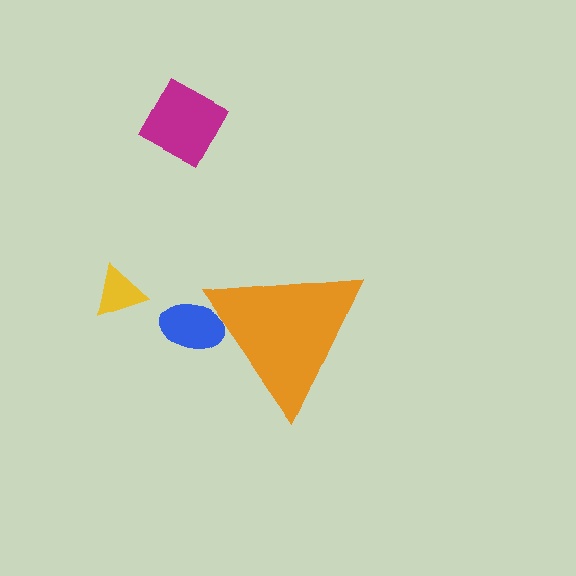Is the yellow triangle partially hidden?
No, the yellow triangle is fully visible.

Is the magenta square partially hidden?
No, the magenta square is fully visible.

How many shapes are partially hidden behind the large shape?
1 shape is partially hidden.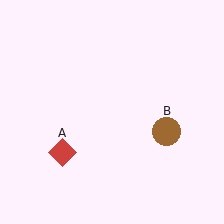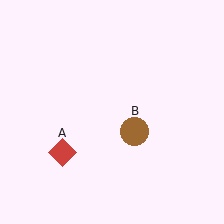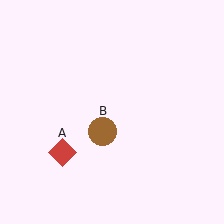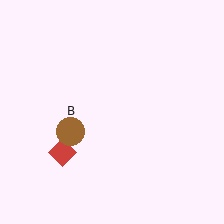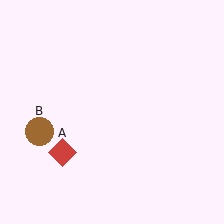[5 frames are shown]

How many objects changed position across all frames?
1 object changed position: brown circle (object B).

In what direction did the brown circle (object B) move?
The brown circle (object B) moved left.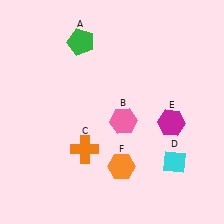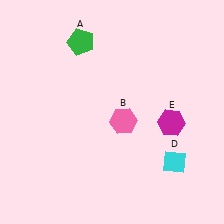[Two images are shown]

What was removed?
The orange cross (C), the orange hexagon (F) were removed in Image 2.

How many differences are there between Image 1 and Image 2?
There are 2 differences between the two images.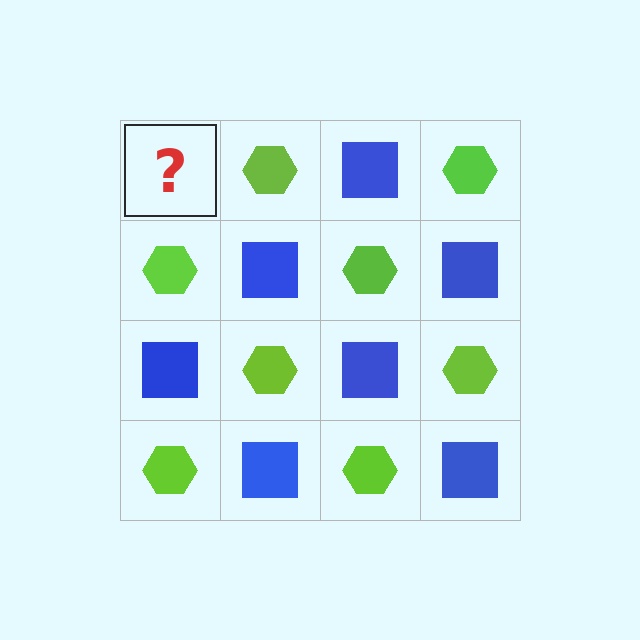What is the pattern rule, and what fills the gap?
The rule is that it alternates blue square and lime hexagon in a checkerboard pattern. The gap should be filled with a blue square.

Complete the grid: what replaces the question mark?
The question mark should be replaced with a blue square.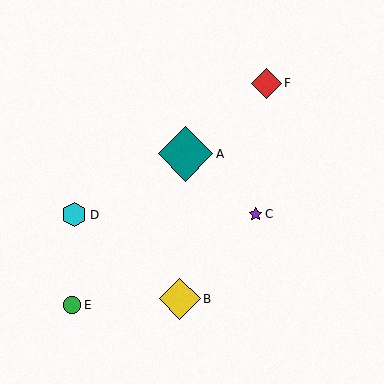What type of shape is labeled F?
Shape F is a red diamond.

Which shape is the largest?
The teal diamond (labeled A) is the largest.